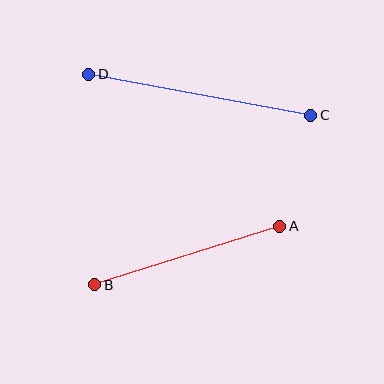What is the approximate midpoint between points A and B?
The midpoint is at approximately (187, 256) pixels.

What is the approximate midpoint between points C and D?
The midpoint is at approximately (200, 95) pixels.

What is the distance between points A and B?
The distance is approximately 194 pixels.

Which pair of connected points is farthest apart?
Points C and D are farthest apart.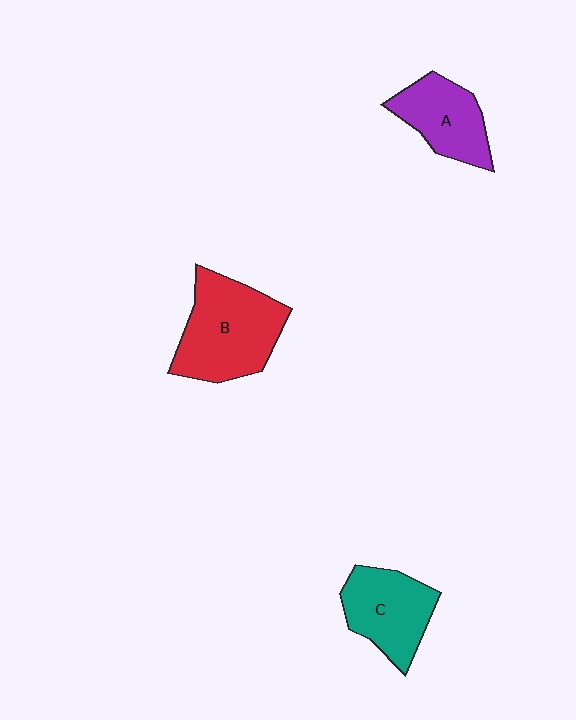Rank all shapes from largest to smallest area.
From largest to smallest: B (red), C (teal), A (purple).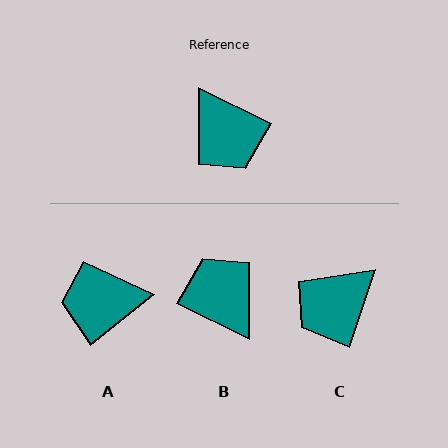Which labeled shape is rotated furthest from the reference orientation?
B, about 180 degrees away.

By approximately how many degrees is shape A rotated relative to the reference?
Approximately 115 degrees clockwise.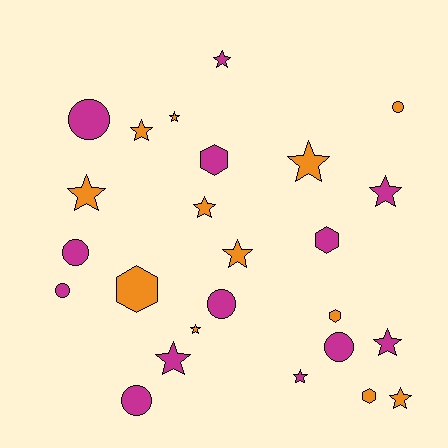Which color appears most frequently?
Magenta, with 13 objects.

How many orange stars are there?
There are 8 orange stars.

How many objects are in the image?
There are 25 objects.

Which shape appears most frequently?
Star, with 13 objects.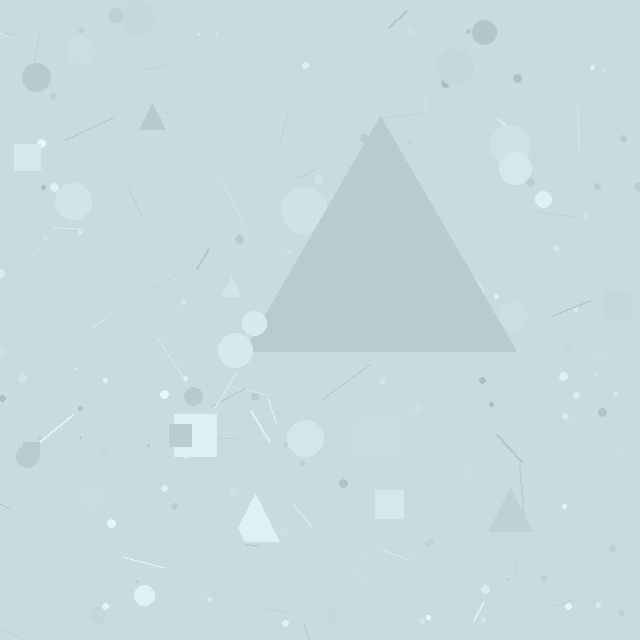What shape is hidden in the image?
A triangle is hidden in the image.